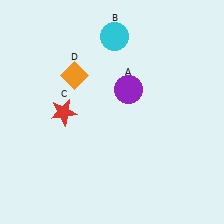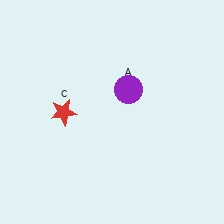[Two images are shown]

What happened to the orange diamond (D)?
The orange diamond (D) was removed in Image 2. It was in the top-left area of Image 1.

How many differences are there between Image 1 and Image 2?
There are 2 differences between the two images.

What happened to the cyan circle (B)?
The cyan circle (B) was removed in Image 2. It was in the top-right area of Image 1.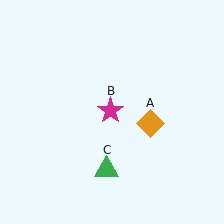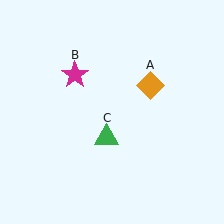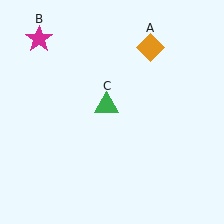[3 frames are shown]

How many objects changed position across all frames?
3 objects changed position: orange diamond (object A), magenta star (object B), green triangle (object C).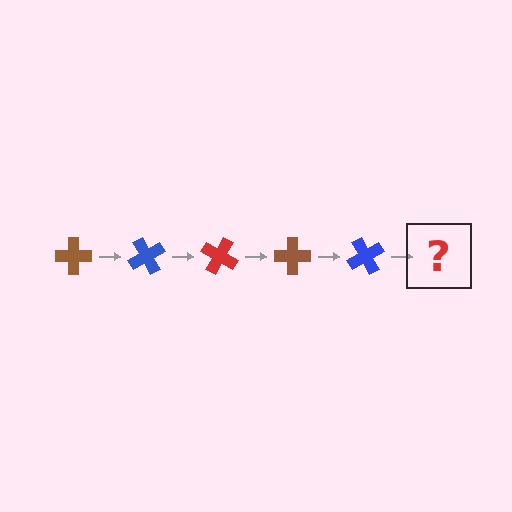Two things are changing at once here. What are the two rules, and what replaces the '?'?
The two rules are that it rotates 60 degrees each step and the color cycles through brown, blue, and red. The '?' should be a red cross, rotated 300 degrees from the start.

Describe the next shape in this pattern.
It should be a red cross, rotated 300 degrees from the start.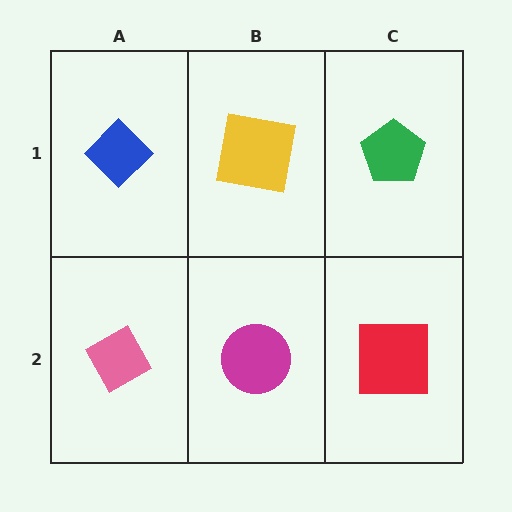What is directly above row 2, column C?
A green pentagon.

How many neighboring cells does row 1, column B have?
3.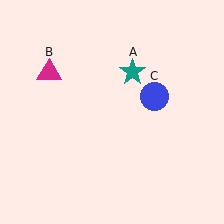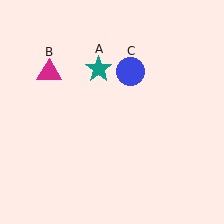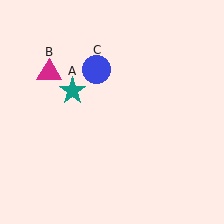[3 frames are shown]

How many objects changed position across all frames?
2 objects changed position: teal star (object A), blue circle (object C).